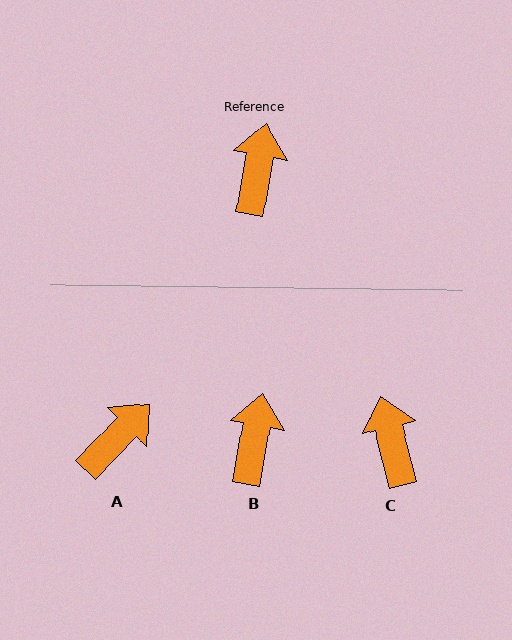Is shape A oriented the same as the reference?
No, it is off by about 33 degrees.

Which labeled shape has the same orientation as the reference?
B.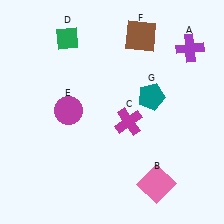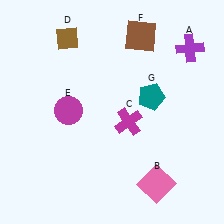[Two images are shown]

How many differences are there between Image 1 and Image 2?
There is 1 difference between the two images.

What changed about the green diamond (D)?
In Image 1, D is green. In Image 2, it changed to brown.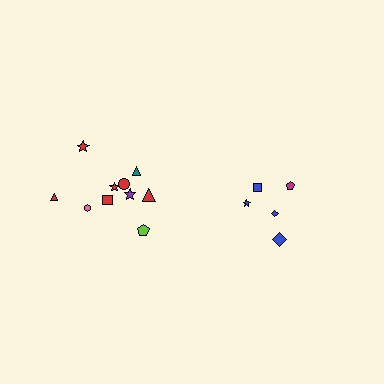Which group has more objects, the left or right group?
The left group.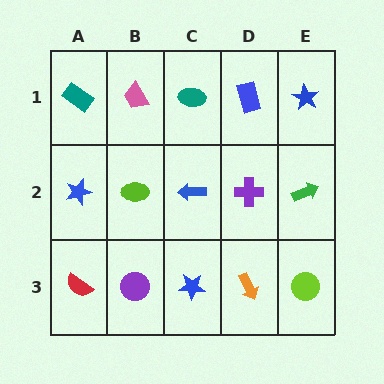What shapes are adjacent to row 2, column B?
A pink trapezoid (row 1, column B), a purple circle (row 3, column B), a blue star (row 2, column A), a blue arrow (row 2, column C).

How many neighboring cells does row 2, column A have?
3.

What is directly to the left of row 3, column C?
A purple circle.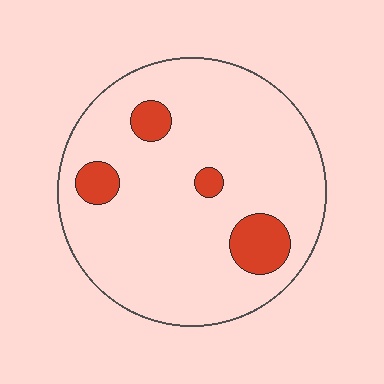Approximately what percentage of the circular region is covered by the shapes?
Approximately 10%.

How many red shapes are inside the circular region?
4.